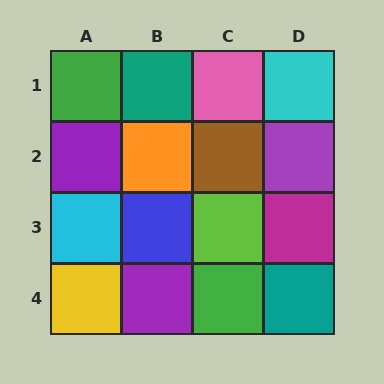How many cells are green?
2 cells are green.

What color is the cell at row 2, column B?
Orange.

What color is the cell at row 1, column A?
Green.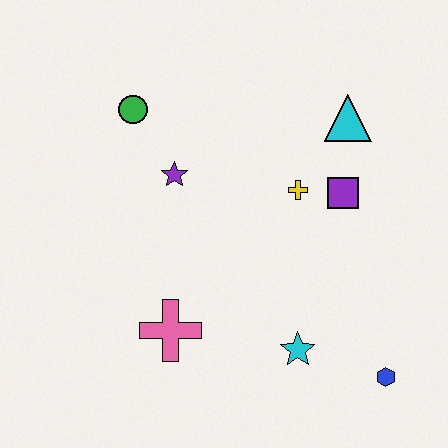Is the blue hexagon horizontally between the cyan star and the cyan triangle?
No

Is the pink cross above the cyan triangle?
No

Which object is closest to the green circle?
The purple star is closest to the green circle.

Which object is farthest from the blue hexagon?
The green circle is farthest from the blue hexagon.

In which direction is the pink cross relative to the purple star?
The pink cross is below the purple star.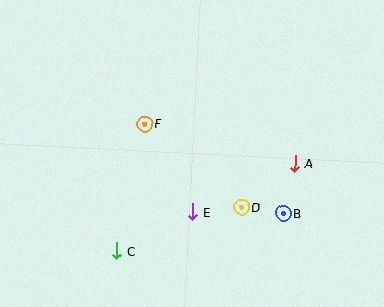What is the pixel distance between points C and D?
The distance between C and D is 132 pixels.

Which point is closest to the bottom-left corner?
Point C is closest to the bottom-left corner.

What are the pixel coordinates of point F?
Point F is at (145, 124).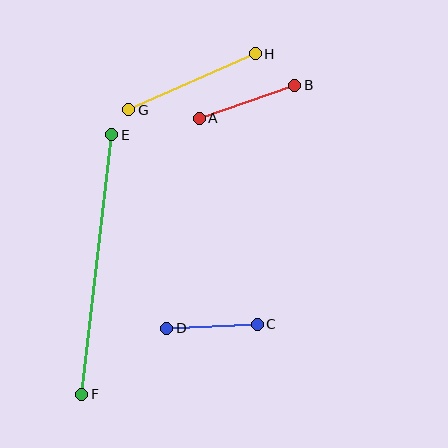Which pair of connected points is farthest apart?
Points E and F are farthest apart.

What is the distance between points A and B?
The distance is approximately 101 pixels.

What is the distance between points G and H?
The distance is approximately 138 pixels.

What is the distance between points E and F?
The distance is approximately 261 pixels.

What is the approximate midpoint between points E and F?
The midpoint is at approximately (97, 264) pixels.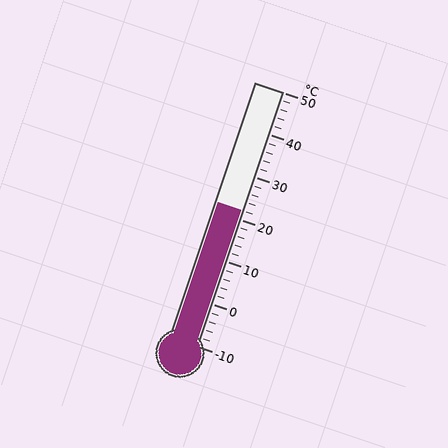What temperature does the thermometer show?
The thermometer shows approximately 22°C.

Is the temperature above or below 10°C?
The temperature is above 10°C.